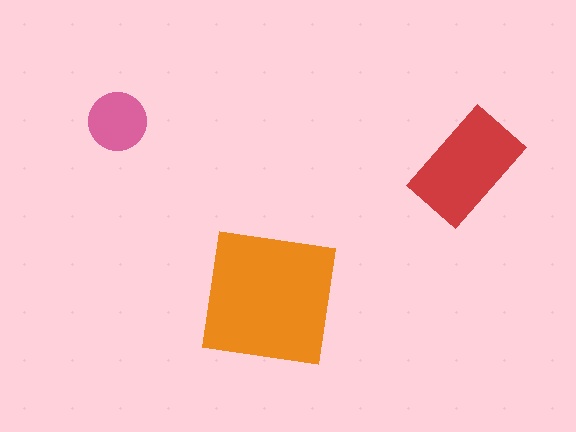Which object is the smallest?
The pink circle.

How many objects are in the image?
There are 3 objects in the image.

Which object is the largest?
The orange square.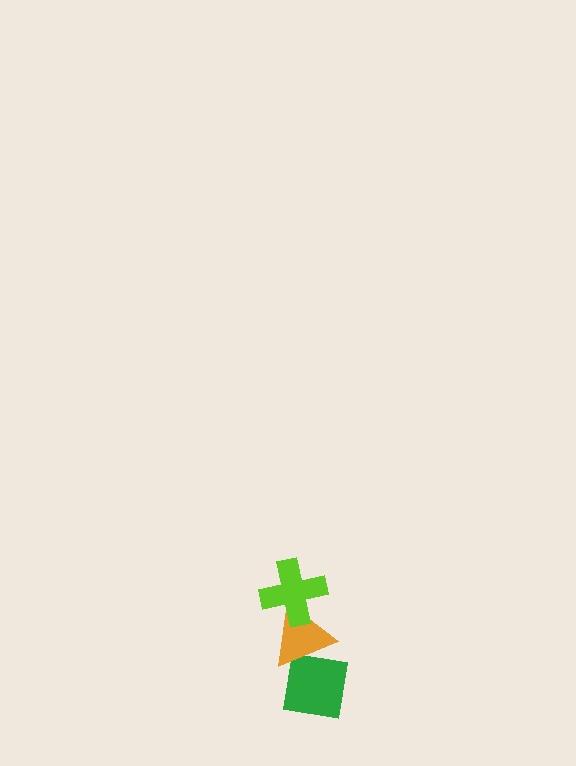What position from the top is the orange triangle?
The orange triangle is 2nd from the top.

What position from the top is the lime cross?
The lime cross is 1st from the top.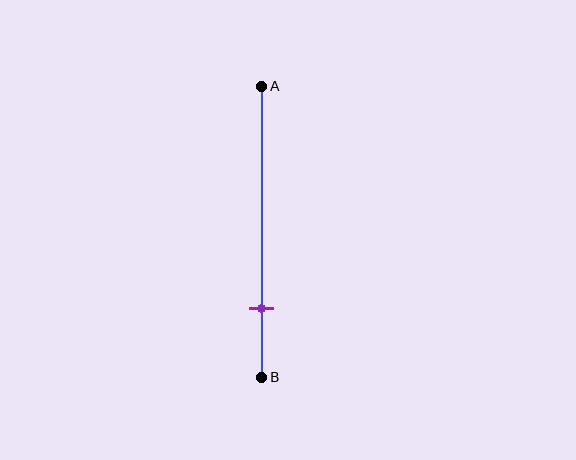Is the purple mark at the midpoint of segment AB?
No, the mark is at about 75% from A, not at the 50% midpoint.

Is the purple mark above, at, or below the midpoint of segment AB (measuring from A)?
The purple mark is below the midpoint of segment AB.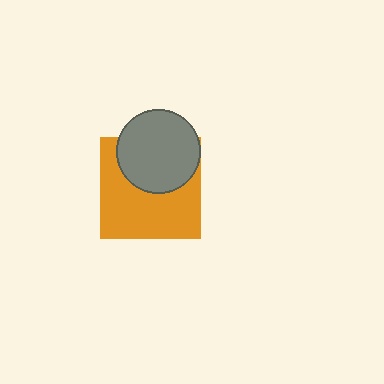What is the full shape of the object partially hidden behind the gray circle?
The partially hidden object is an orange square.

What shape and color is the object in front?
The object in front is a gray circle.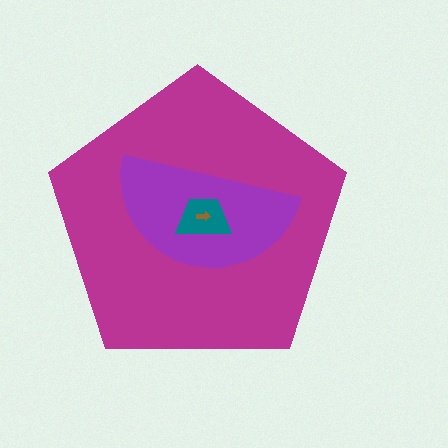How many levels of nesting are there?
4.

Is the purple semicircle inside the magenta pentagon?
Yes.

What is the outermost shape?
The magenta pentagon.